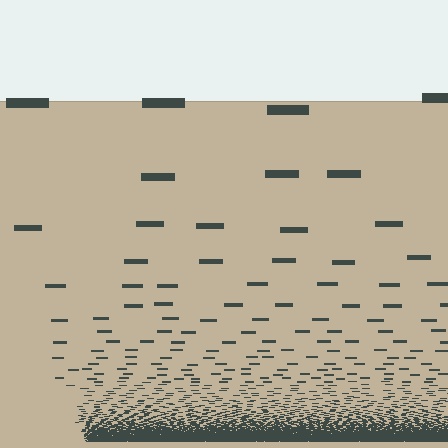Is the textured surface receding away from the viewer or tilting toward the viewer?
The surface appears to tilt toward the viewer. Texture elements get larger and sparser toward the top.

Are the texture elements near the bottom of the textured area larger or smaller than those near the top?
Smaller. The gradient is inverted — elements near the bottom are smaller and denser.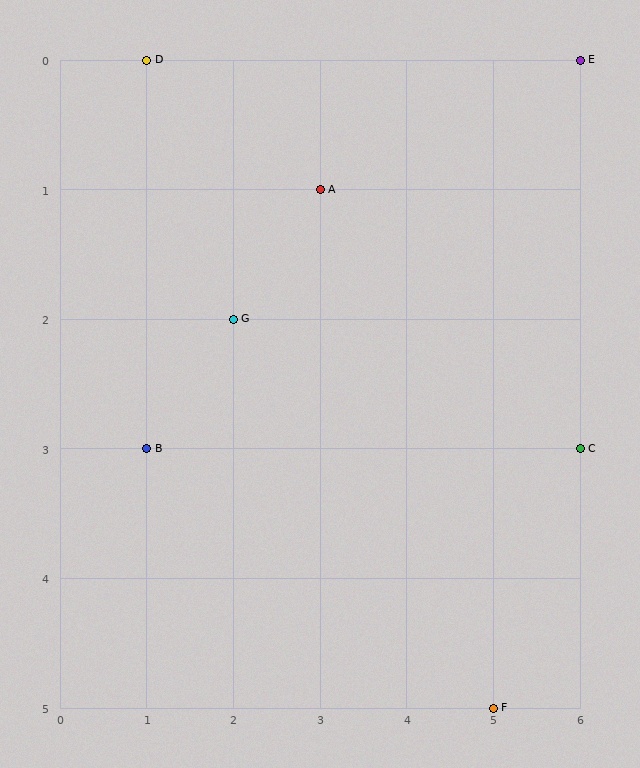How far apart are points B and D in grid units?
Points B and D are 3 rows apart.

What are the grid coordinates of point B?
Point B is at grid coordinates (1, 3).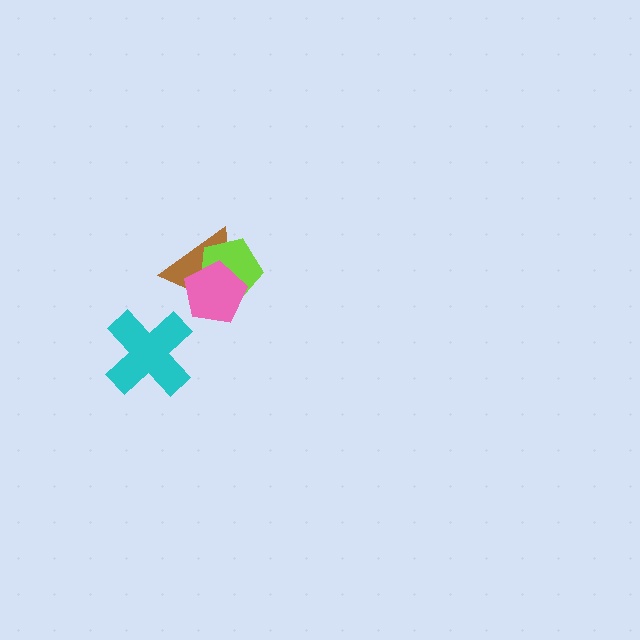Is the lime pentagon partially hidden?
Yes, it is partially covered by another shape.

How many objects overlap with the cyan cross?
0 objects overlap with the cyan cross.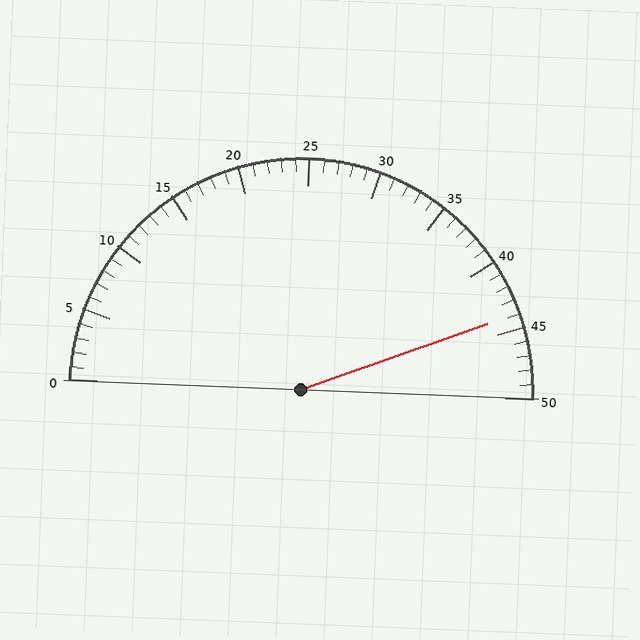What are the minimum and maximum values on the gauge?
The gauge ranges from 0 to 50.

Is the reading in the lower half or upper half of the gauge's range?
The reading is in the upper half of the range (0 to 50).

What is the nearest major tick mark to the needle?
The nearest major tick mark is 45.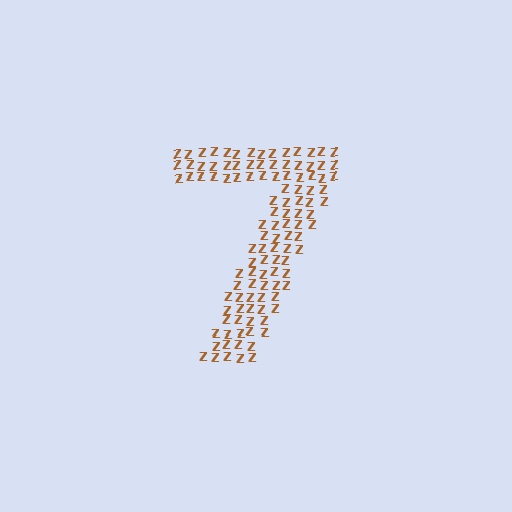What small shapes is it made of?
It is made of small letter Z's.